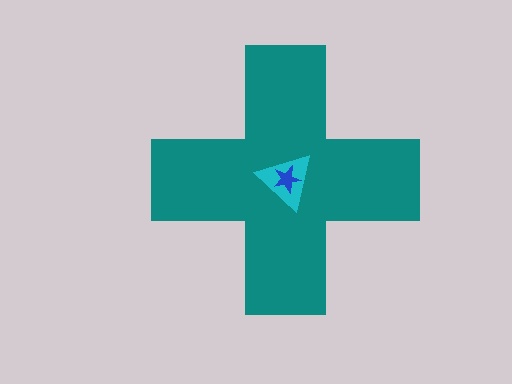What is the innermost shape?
The blue star.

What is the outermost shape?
The teal cross.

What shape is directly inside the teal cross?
The cyan triangle.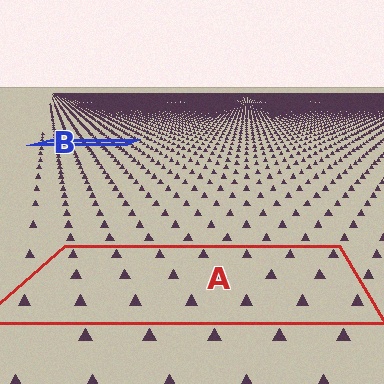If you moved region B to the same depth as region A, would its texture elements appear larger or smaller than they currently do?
They would appear larger. At a closer depth, the same texture elements are projected at a bigger on-screen size.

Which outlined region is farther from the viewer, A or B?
Region B is farther from the viewer — the texture elements inside it appear smaller and more densely packed.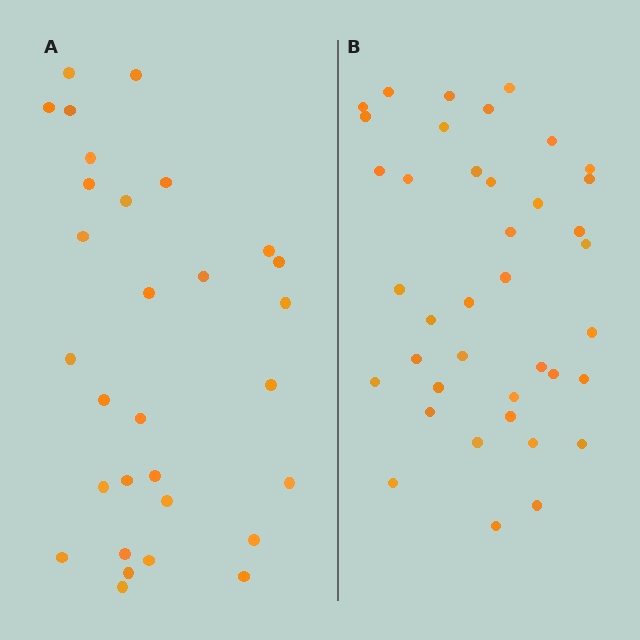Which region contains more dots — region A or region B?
Region B (the right region) has more dots.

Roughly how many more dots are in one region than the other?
Region B has roughly 8 or so more dots than region A.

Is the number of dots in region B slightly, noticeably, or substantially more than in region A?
Region B has noticeably more, but not dramatically so. The ratio is roughly 1.3 to 1.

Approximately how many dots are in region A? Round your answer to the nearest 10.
About 30 dots.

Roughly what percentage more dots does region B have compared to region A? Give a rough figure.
About 30% more.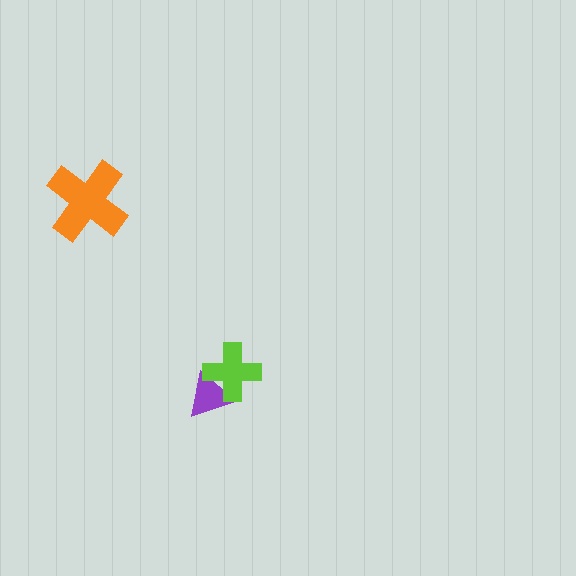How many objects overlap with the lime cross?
1 object overlaps with the lime cross.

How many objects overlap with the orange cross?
0 objects overlap with the orange cross.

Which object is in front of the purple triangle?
The lime cross is in front of the purple triangle.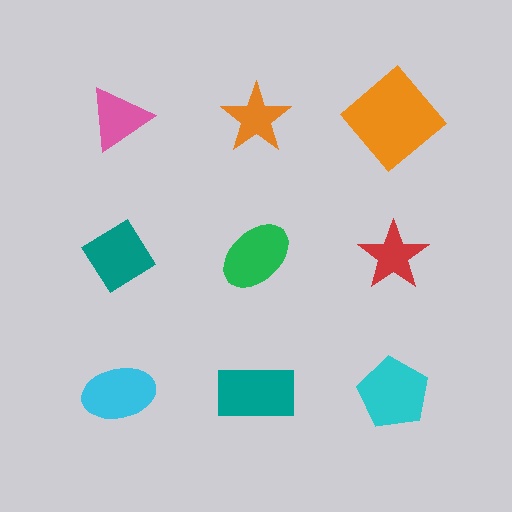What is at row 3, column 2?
A teal rectangle.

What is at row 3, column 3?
A cyan pentagon.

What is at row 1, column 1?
A pink triangle.